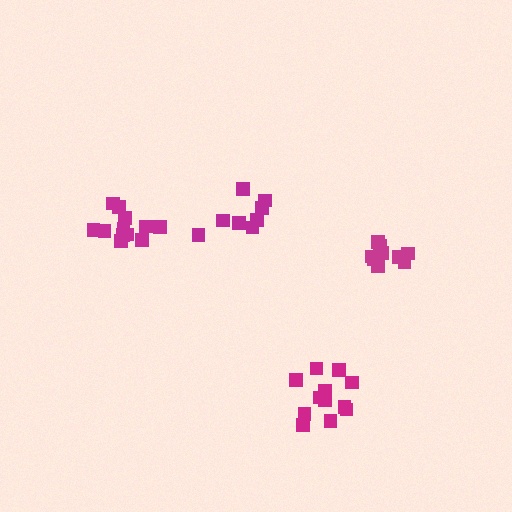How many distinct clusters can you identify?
There are 4 distinct clusters.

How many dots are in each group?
Group 1: 8 dots, Group 2: 12 dots, Group 3: 9 dots, Group 4: 12 dots (41 total).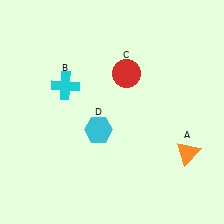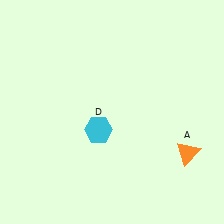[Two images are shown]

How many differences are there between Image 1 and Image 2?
There are 2 differences between the two images.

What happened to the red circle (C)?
The red circle (C) was removed in Image 2. It was in the top-right area of Image 1.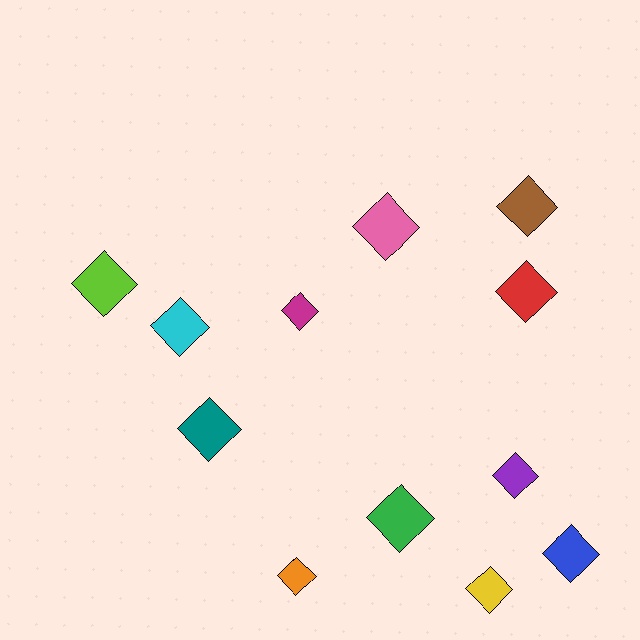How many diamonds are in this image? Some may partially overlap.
There are 12 diamonds.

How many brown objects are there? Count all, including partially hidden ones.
There is 1 brown object.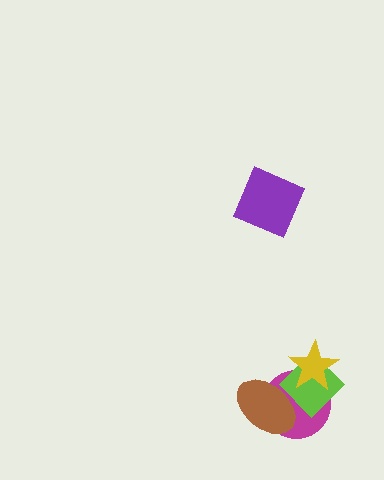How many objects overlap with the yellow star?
2 objects overlap with the yellow star.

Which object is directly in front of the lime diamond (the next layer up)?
The yellow star is directly in front of the lime diamond.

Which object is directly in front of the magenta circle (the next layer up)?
The lime diamond is directly in front of the magenta circle.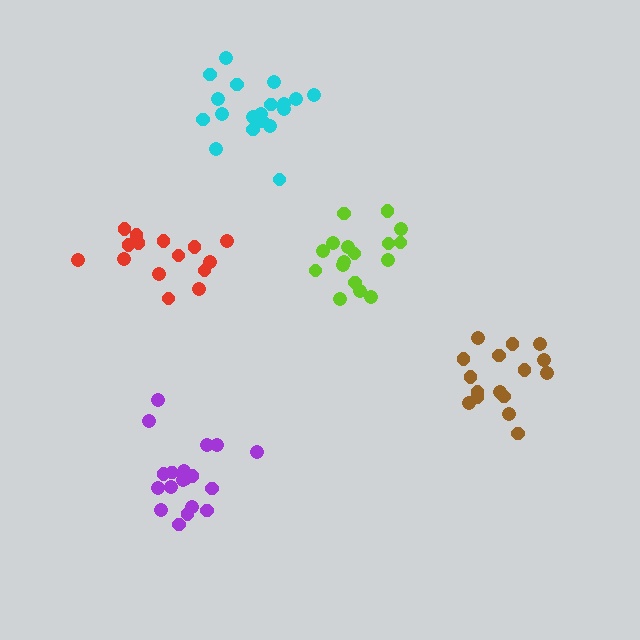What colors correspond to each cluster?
The clusters are colored: cyan, purple, brown, red, lime.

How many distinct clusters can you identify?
There are 5 distinct clusters.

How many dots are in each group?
Group 1: 19 dots, Group 2: 19 dots, Group 3: 16 dots, Group 4: 15 dots, Group 5: 17 dots (86 total).